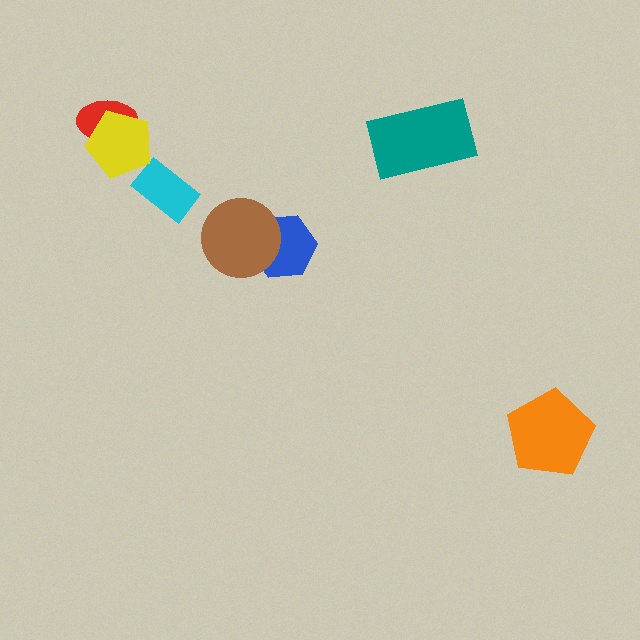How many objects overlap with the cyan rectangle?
0 objects overlap with the cyan rectangle.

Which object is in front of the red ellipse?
The yellow pentagon is in front of the red ellipse.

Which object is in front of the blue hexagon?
The brown circle is in front of the blue hexagon.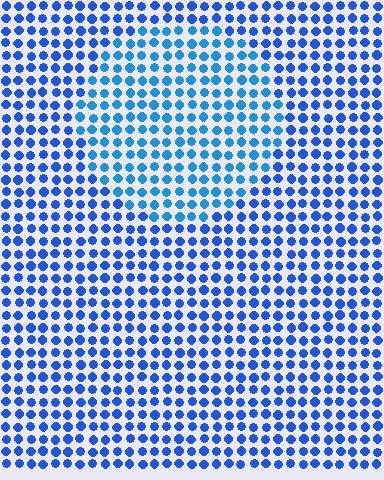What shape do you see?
I see a circle.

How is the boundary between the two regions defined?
The boundary is defined purely by a slight shift in hue (about 21 degrees). Spacing, size, and orientation are identical on both sides.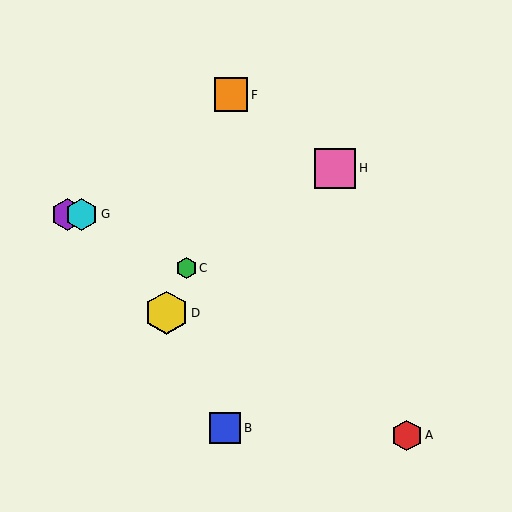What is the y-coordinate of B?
Object B is at y≈428.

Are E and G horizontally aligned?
Yes, both are at y≈214.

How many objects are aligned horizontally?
2 objects (E, G) are aligned horizontally.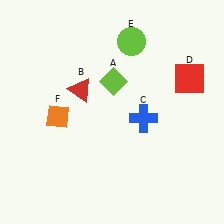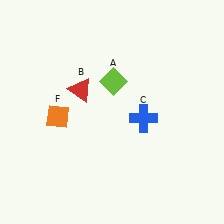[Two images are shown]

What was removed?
The red square (D), the lime circle (E) were removed in Image 2.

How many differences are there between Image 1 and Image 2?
There are 2 differences between the two images.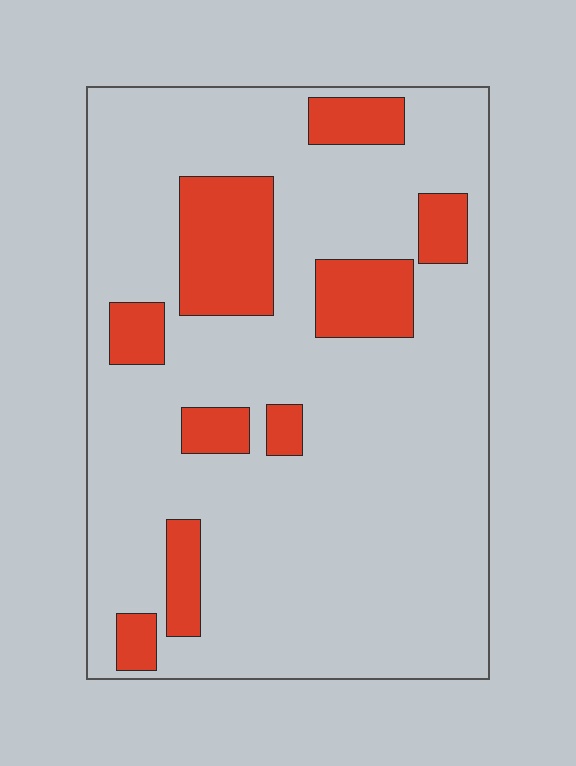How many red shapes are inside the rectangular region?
9.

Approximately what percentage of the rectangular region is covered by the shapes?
Approximately 20%.